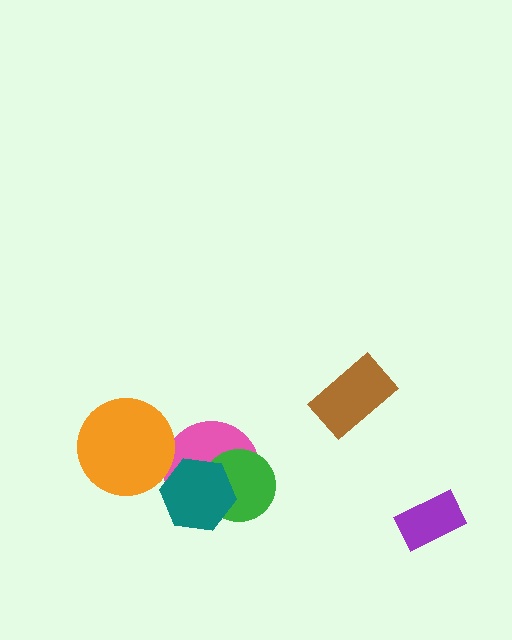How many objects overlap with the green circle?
2 objects overlap with the green circle.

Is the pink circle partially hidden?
Yes, it is partially covered by another shape.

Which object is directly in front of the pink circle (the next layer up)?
The green circle is directly in front of the pink circle.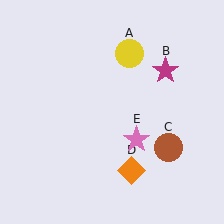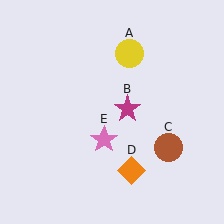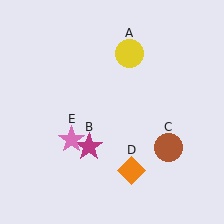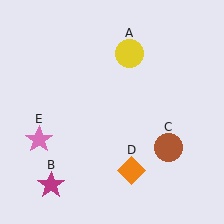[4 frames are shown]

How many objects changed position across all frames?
2 objects changed position: magenta star (object B), pink star (object E).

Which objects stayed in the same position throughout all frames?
Yellow circle (object A) and brown circle (object C) and orange diamond (object D) remained stationary.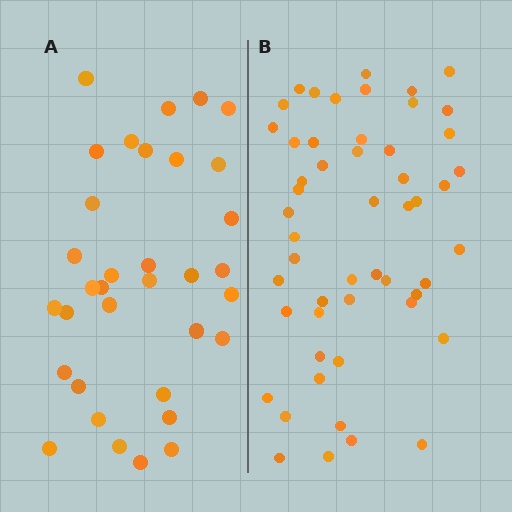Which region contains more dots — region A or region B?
Region B (the right region) has more dots.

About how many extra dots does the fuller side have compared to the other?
Region B has approximately 20 more dots than region A.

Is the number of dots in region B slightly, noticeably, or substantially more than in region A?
Region B has substantially more. The ratio is roughly 1.5 to 1.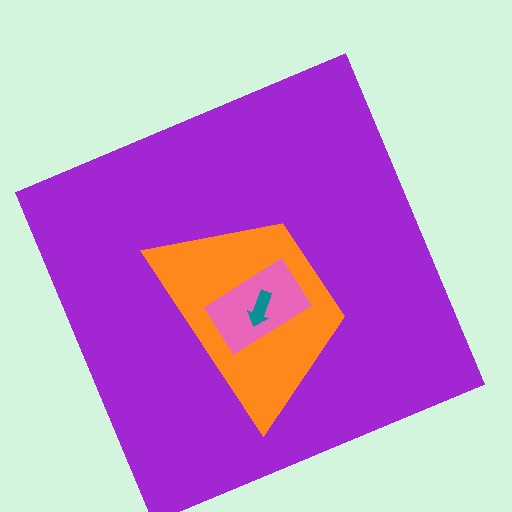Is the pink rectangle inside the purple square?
Yes.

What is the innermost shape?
The teal arrow.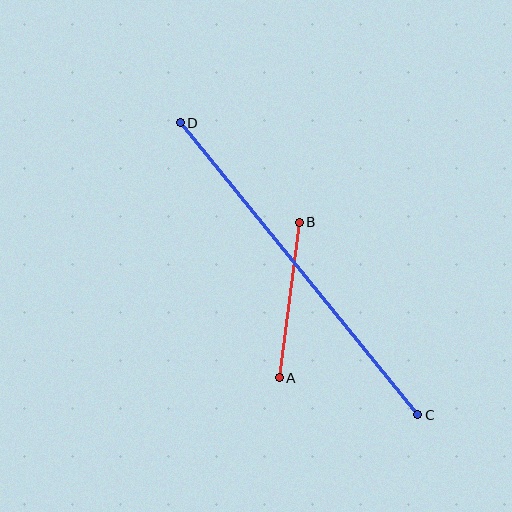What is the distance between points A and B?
The distance is approximately 157 pixels.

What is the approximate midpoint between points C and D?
The midpoint is at approximately (299, 269) pixels.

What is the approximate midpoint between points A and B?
The midpoint is at approximately (289, 300) pixels.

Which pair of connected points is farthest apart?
Points C and D are farthest apart.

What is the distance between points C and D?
The distance is approximately 376 pixels.